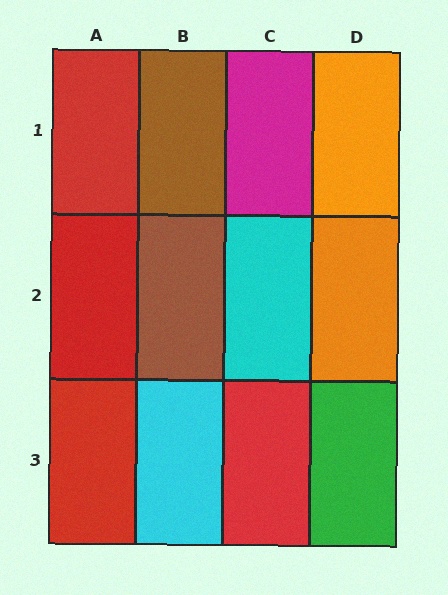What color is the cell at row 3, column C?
Red.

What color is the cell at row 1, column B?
Brown.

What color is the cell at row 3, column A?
Red.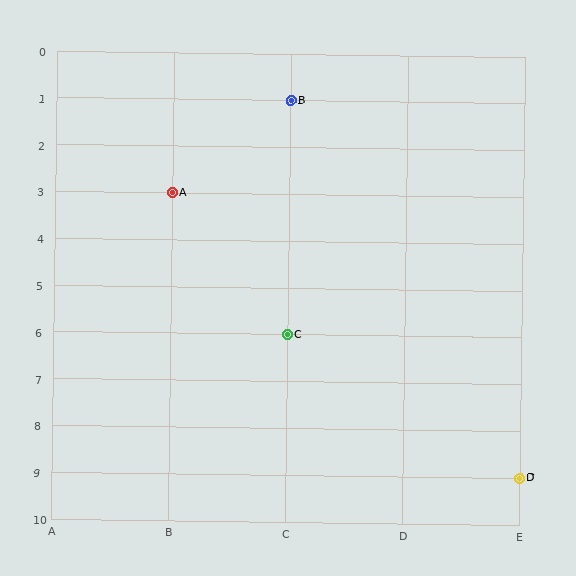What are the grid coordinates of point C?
Point C is at grid coordinates (C, 6).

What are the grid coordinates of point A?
Point A is at grid coordinates (B, 3).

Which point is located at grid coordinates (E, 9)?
Point D is at (E, 9).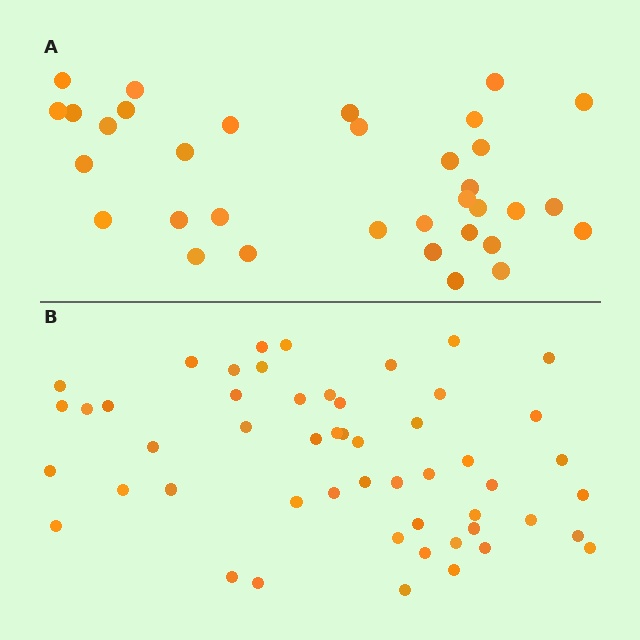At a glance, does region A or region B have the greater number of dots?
Region B (the bottom region) has more dots.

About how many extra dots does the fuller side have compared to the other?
Region B has approximately 20 more dots than region A.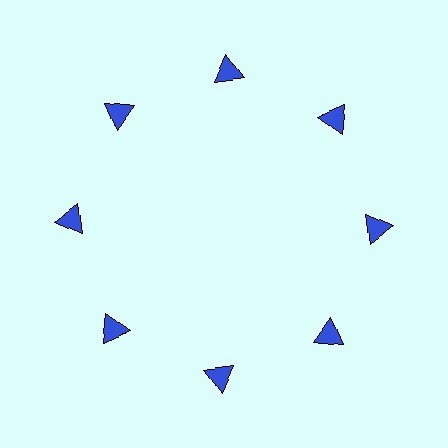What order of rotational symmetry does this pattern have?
This pattern has 8-fold rotational symmetry.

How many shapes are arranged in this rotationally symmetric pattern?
There are 8 shapes, arranged in 8 groups of 1.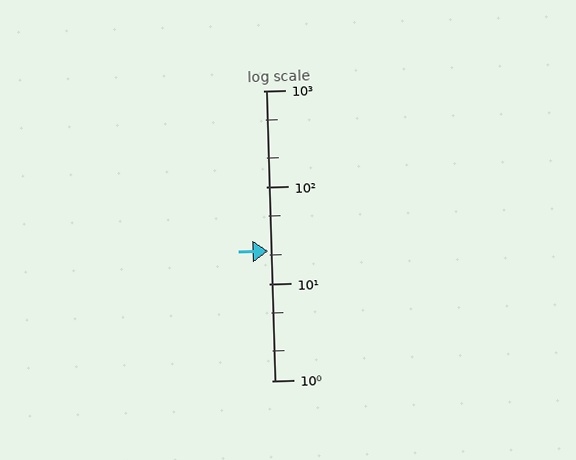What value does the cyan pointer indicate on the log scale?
The pointer indicates approximately 22.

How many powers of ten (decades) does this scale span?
The scale spans 3 decades, from 1 to 1000.